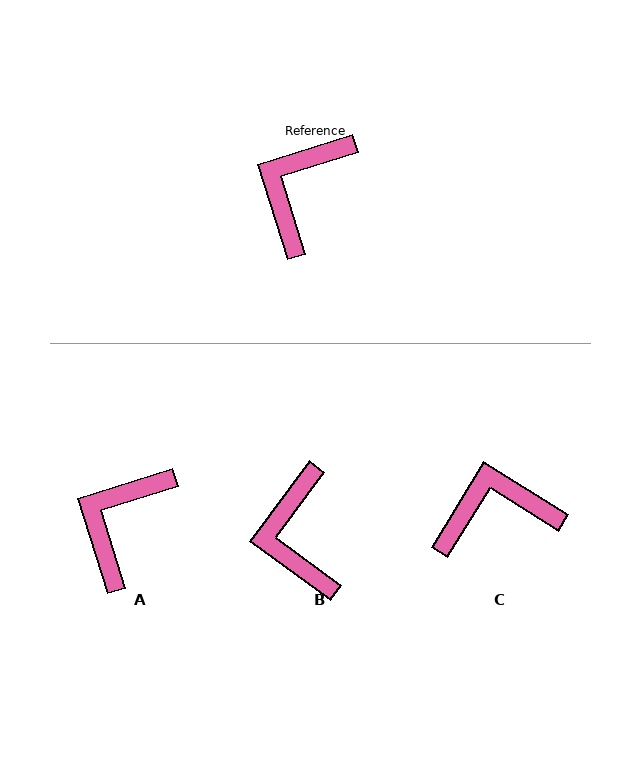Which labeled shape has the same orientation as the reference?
A.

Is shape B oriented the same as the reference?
No, it is off by about 36 degrees.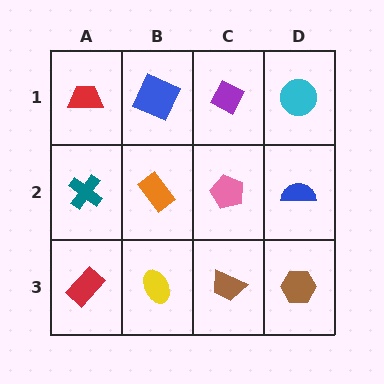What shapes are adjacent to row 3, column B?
An orange rectangle (row 2, column B), a red rectangle (row 3, column A), a brown trapezoid (row 3, column C).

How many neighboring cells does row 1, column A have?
2.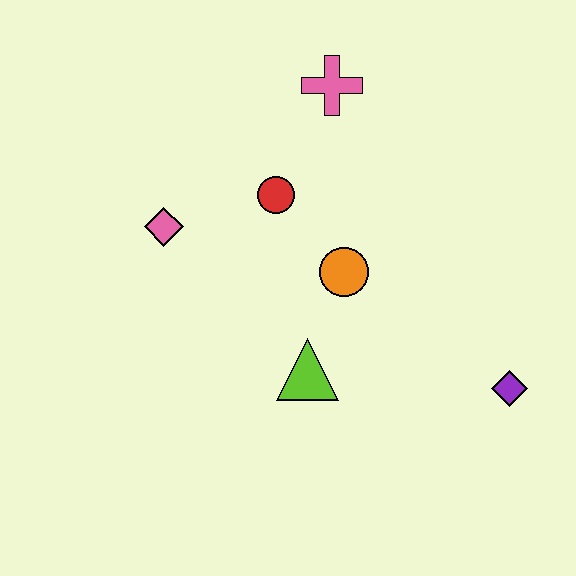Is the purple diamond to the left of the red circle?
No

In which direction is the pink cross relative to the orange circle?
The pink cross is above the orange circle.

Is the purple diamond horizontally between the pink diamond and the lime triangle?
No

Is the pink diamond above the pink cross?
No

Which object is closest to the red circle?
The orange circle is closest to the red circle.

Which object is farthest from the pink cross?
The purple diamond is farthest from the pink cross.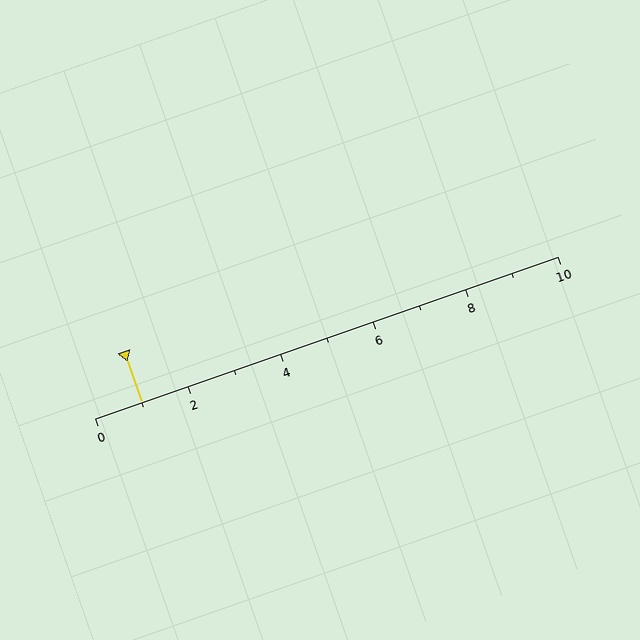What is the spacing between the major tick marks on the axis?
The major ticks are spaced 2 apart.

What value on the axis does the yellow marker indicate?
The marker indicates approximately 1.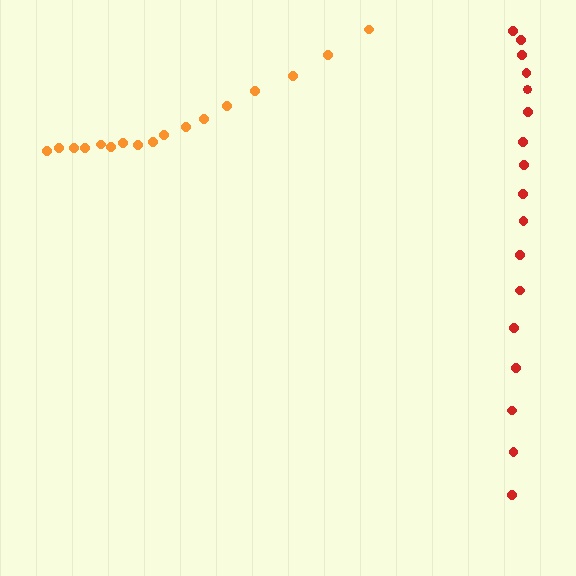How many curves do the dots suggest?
There are 2 distinct paths.